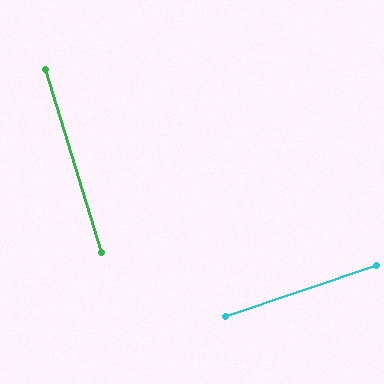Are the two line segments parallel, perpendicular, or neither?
Perpendicular — they meet at approximately 88°.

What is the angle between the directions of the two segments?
Approximately 88 degrees.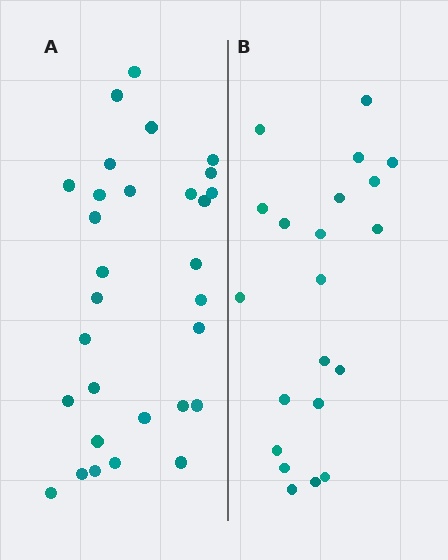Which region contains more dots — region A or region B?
Region A (the left region) has more dots.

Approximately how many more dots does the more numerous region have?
Region A has roughly 8 or so more dots than region B.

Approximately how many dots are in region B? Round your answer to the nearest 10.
About 20 dots. (The exact count is 21, which rounds to 20.)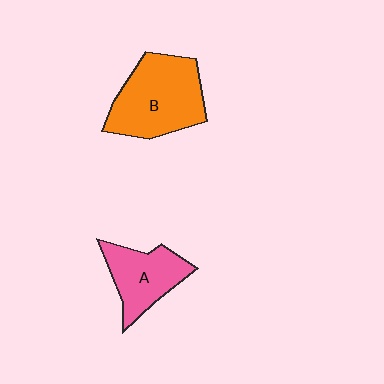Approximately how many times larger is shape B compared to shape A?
Approximately 1.5 times.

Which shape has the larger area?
Shape B (orange).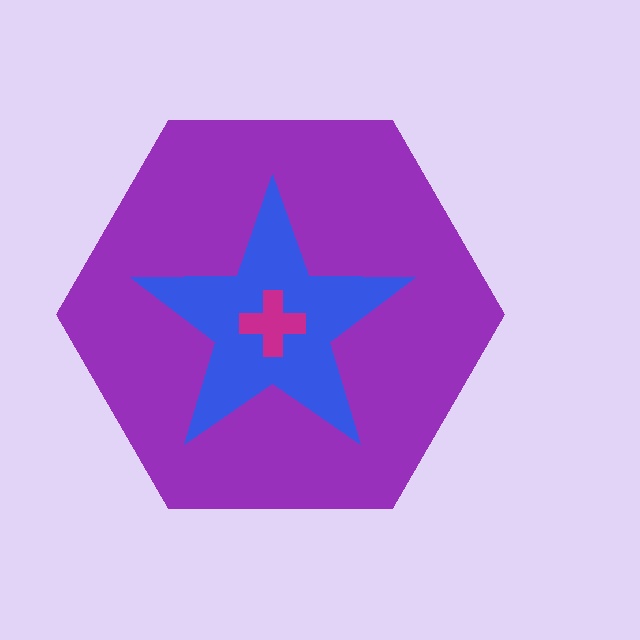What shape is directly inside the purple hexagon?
The blue star.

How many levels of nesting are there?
3.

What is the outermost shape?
The purple hexagon.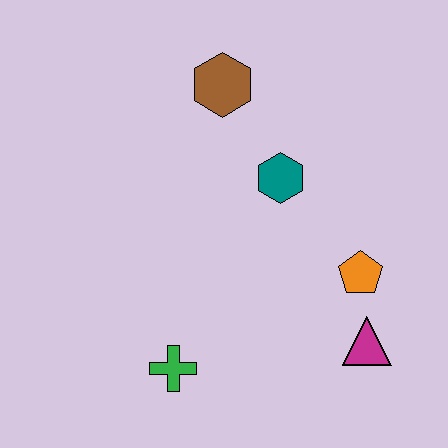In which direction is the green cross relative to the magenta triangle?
The green cross is to the left of the magenta triangle.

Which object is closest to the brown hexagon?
The teal hexagon is closest to the brown hexagon.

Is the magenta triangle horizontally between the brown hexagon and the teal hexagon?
No